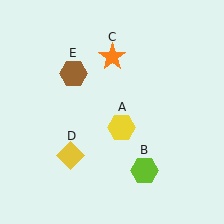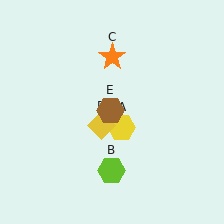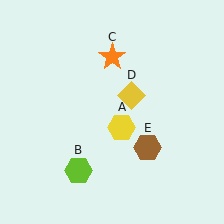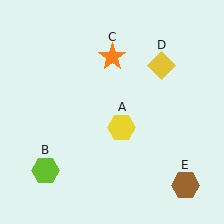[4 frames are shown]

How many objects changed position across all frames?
3 objects changed position: lime hexagon (object B), yellow diamond (object D), brown hexagon (object E).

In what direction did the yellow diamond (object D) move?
The yellow diamond (object D) moved up and to the right.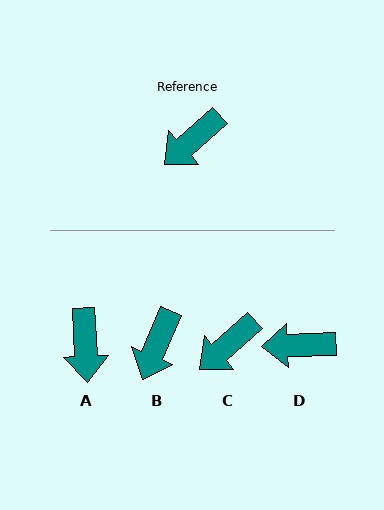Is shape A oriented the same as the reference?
No, it is off by about 51 degrees.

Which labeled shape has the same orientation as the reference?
C.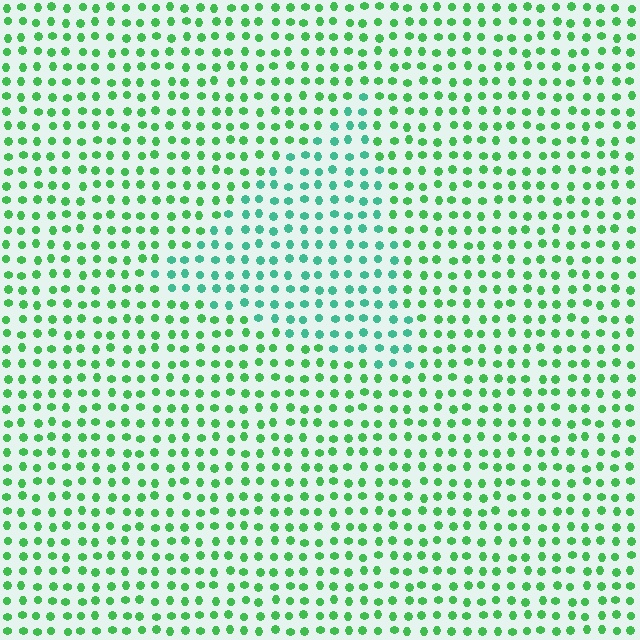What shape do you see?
I see a triangle.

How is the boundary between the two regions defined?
The boundary is defined purely by a slight shift in hue (about 33 degrees). Spacing, size, and orientation are identical on both sides.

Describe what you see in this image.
The image is filled with small green elements in a uniform arrangement. A triangle-shaped region is visible where the elements are tinted to a slightly different hue, forming a subtle color boundary.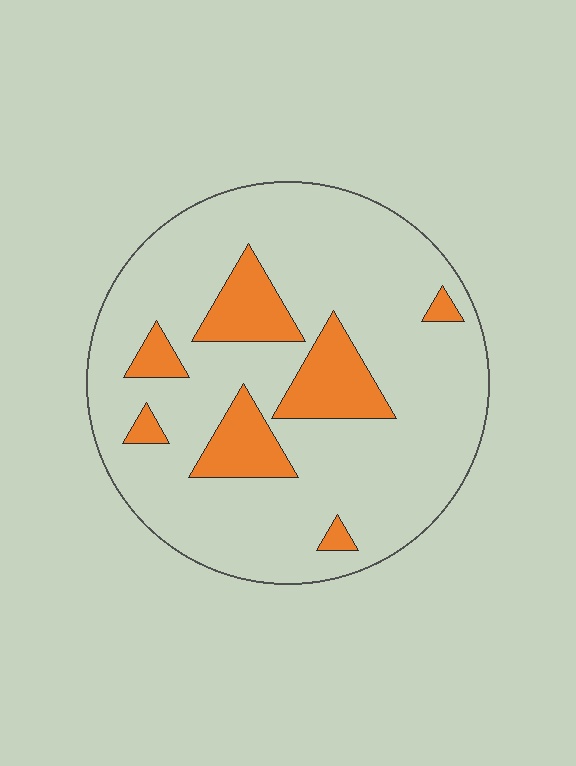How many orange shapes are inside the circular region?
7.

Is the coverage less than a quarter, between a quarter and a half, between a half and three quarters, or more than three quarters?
Less than a quarter.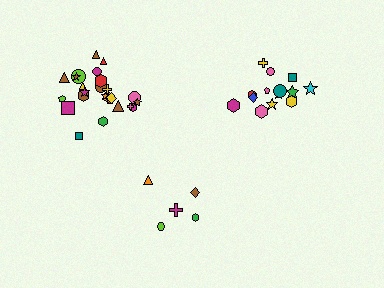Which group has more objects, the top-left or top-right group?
The top-left group.